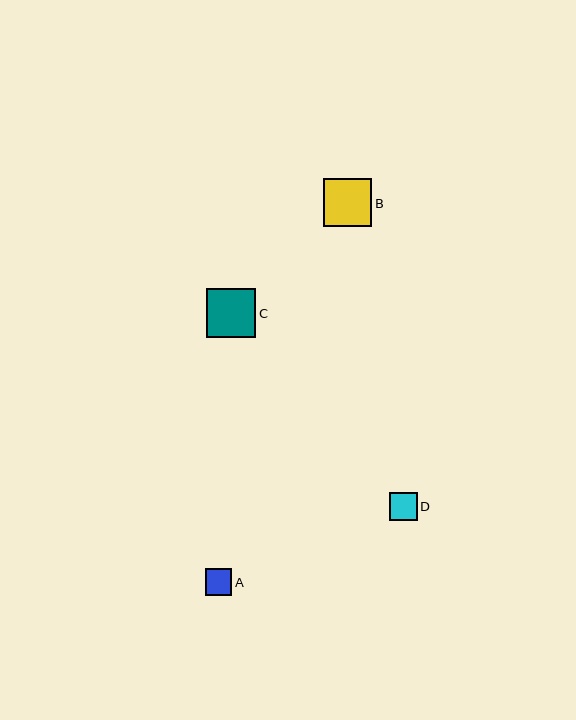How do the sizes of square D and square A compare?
Square D and square A are approximately the same size.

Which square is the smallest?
Square A is the smallest with a size of approximately 27 pixels.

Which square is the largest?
Square C is the largest with a size of approximately 49 pixels.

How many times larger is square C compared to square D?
Square C is approximately 1.8 times the size of square D.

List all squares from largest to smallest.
From largest to smallest: C, B, D, A.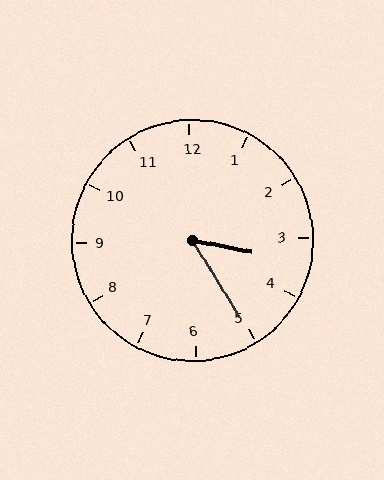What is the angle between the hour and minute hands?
Approximately 48 degrees.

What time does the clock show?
3:25.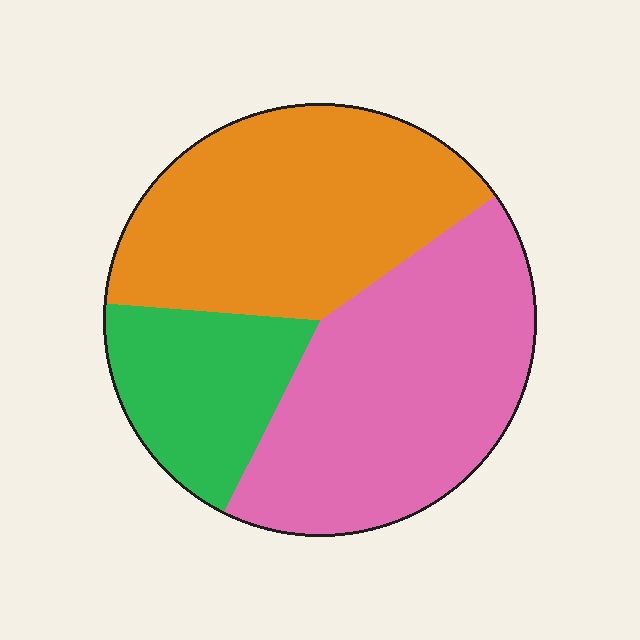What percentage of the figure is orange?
Orange covers 39% of the figure.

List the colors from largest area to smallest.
From largest to smallest: pink, orange, green.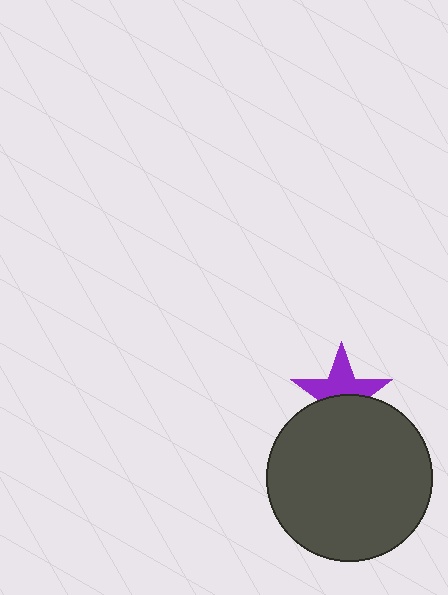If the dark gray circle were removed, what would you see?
You would see the complete purple star.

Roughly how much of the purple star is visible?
About half of it is visible (roughly 53%).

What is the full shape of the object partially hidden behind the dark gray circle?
The partially hidden object is a purple star.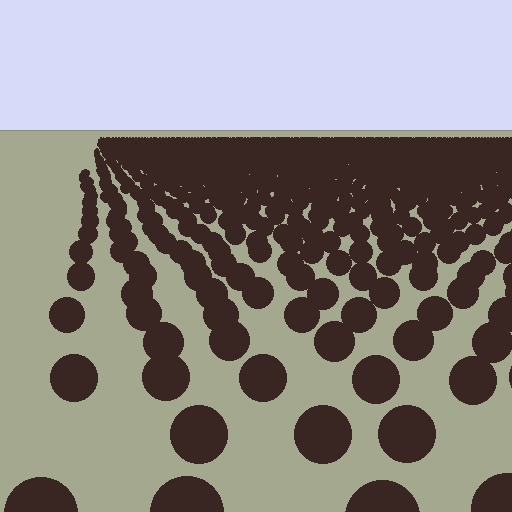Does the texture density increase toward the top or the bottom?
Density increases toward the top.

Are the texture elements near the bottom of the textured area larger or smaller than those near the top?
Larger. Near the bottom, elements are closer to the viewer and appear at a bigger on-screen size.